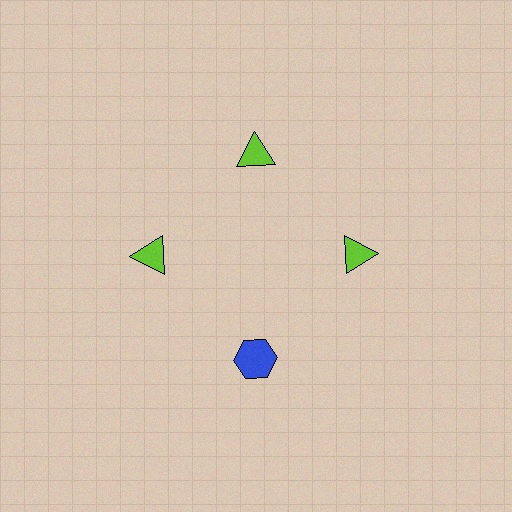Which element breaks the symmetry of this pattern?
The blue hexagon at roughly the 6 o'clock position breaks the symmetry. All other shapes are lime triangles.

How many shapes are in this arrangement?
There are 4 shapes arranged in a ring pattern.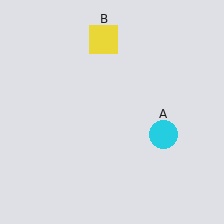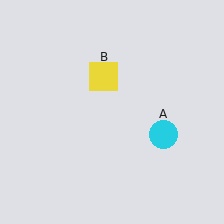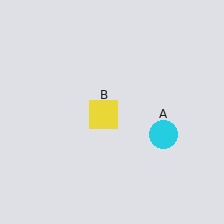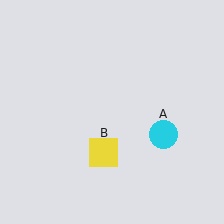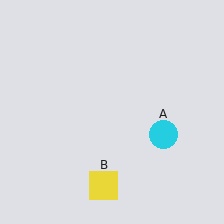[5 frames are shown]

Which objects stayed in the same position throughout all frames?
Cyan circle (object A) remained stationary.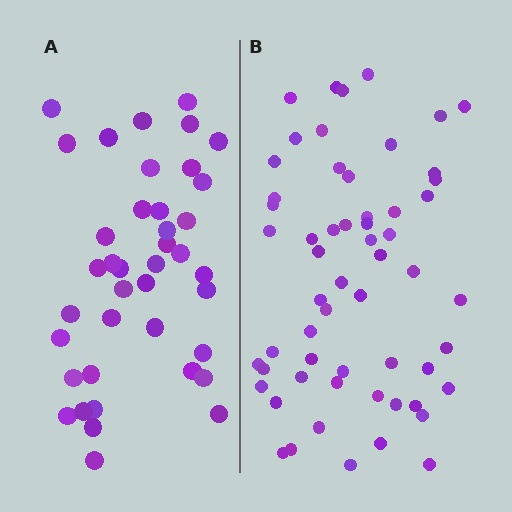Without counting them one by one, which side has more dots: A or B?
Region B (the right region) has more dots.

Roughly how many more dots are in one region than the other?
Region B has approximately 20 more dots than region A.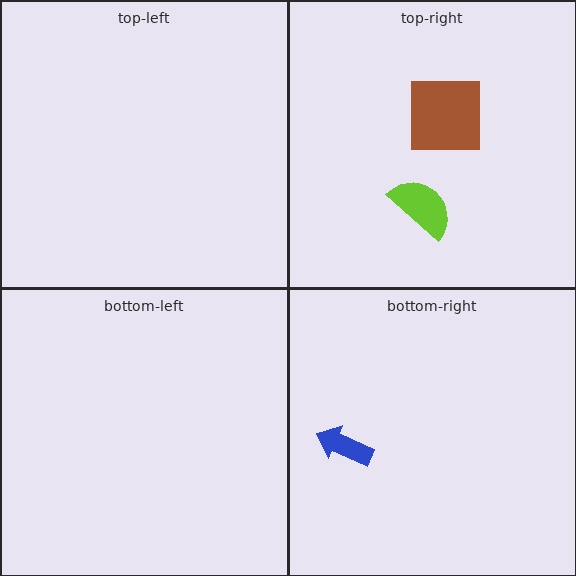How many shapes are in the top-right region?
2.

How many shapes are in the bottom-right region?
1.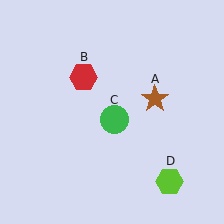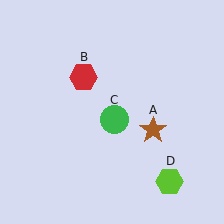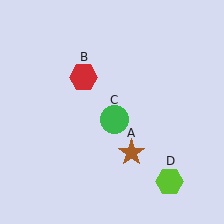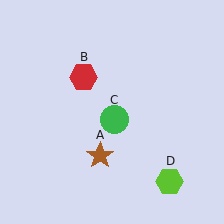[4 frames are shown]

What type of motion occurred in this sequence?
The brown star (object A) rotated clockwise around the center of the scene.